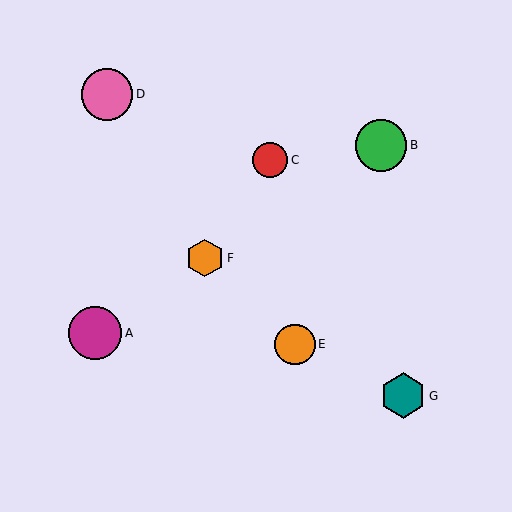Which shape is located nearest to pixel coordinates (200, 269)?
The orange hexagon (labeled F) at (205, 258) is nearest to that location.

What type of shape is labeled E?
Shape E is an orange circle.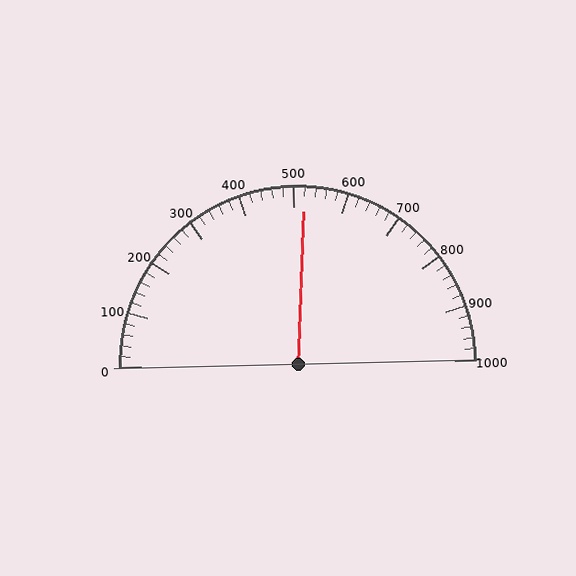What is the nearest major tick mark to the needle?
The nearest major tick mark is 500.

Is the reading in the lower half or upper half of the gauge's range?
The reading is in the upper half of the range (0 to 1000).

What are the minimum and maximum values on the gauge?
The gauge ranges from 0 to 1000.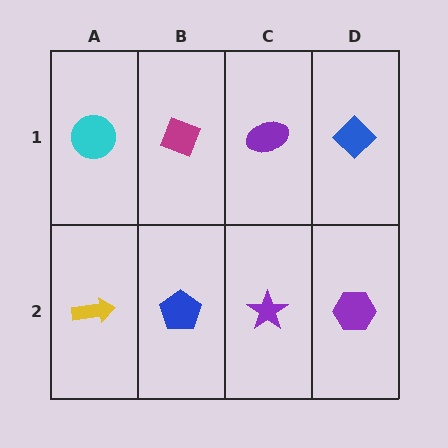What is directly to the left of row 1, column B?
A cyan circle.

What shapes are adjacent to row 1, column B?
A blue pentagon (row 2, column B), a cyan circle (row 1, column A), a purple ellipse (row 1, column C).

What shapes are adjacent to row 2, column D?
A blue diamond (row 1, column D), a purple star (row 2, column C).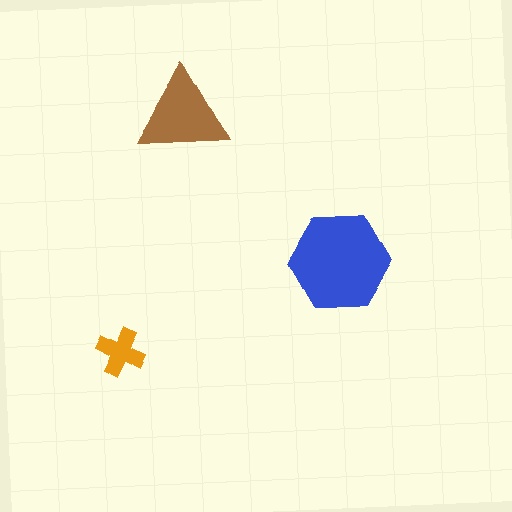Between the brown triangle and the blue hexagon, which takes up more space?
The blue hexagon.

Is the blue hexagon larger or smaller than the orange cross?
Larger.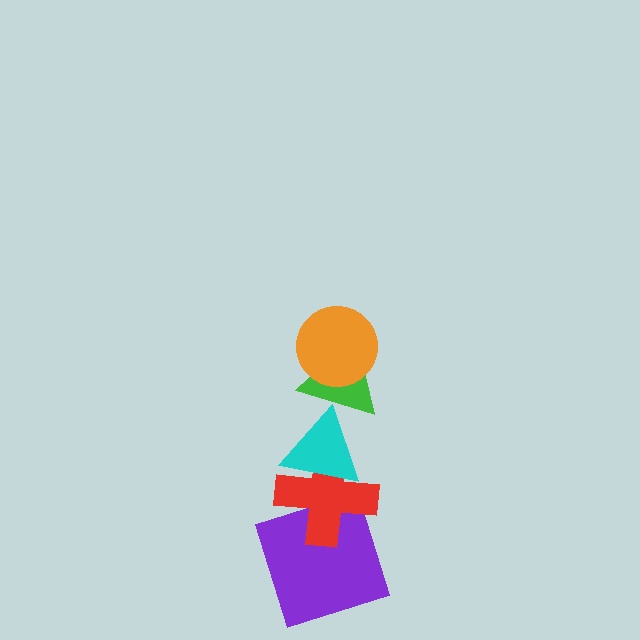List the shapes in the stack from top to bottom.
From top to bottom: the orange circle, the green triangle, the cyan triangle, the red cross, the purple square.